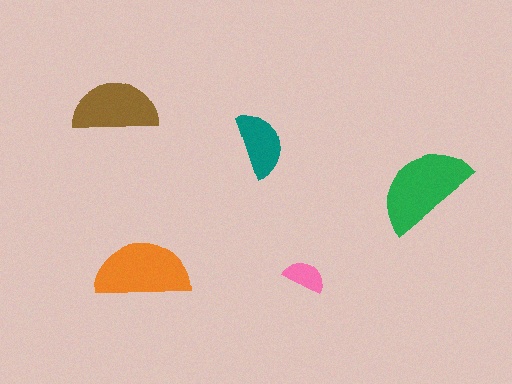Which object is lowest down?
The pink semicircle is bottommost.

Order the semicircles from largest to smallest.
the green one, the orange one, the brown one, the teal one, the pink one.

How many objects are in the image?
There are 5 objects in the image.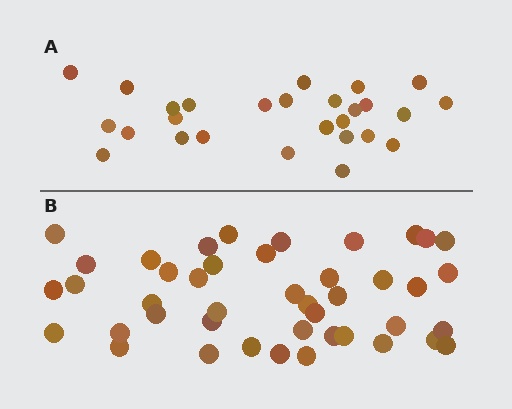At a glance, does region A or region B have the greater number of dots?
Region B (the bottom region) has more dots.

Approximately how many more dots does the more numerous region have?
Region B has approximately 15 more dots than region A.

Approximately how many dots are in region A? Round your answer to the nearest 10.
About 30 dots. (The exact count is 27, which rounds to 30.)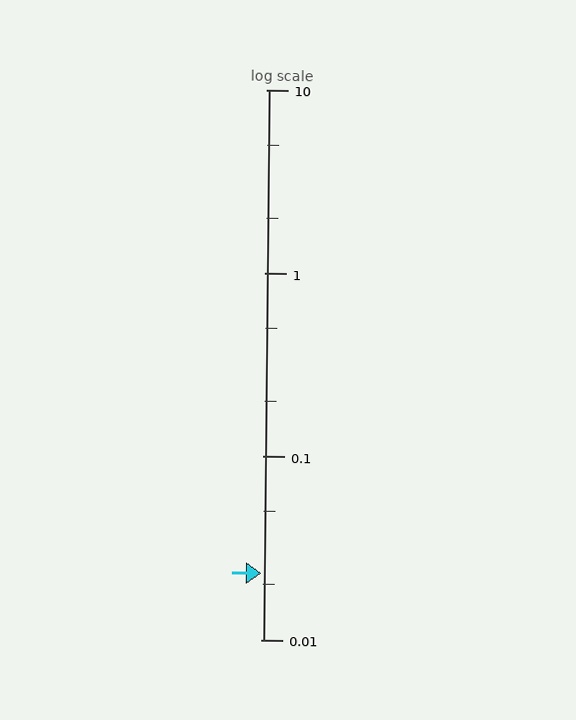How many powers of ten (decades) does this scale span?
The scale spans 3 decades, from 0.01 to 10.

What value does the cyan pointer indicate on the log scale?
The pointer indicates approximately 0.023.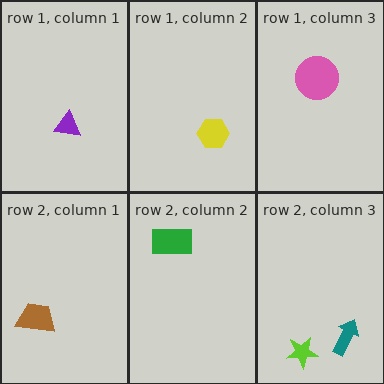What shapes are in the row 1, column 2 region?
The yellow hexagon.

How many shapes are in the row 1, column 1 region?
1.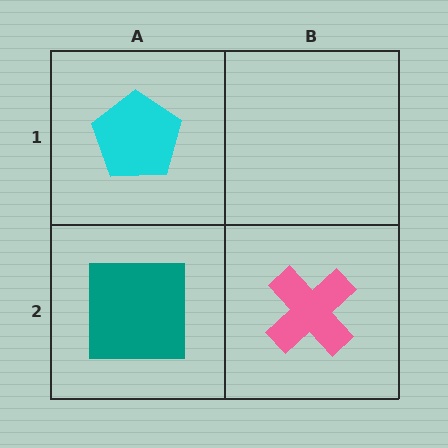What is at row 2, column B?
A pink cross.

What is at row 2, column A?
A teal square.